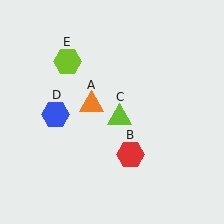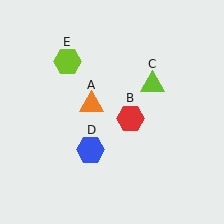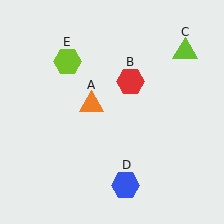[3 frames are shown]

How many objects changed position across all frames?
3 objects changed position: red hexagon (object B), lime triangle (object C), blue hexagon (object D).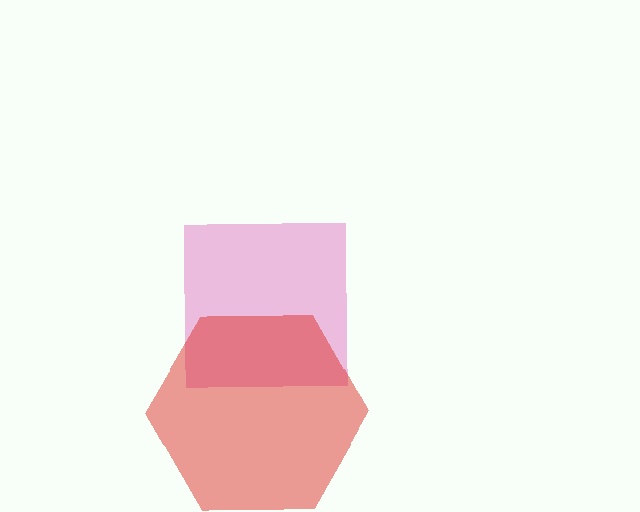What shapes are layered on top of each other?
The layered shapes are: a pink square, a red hexagon.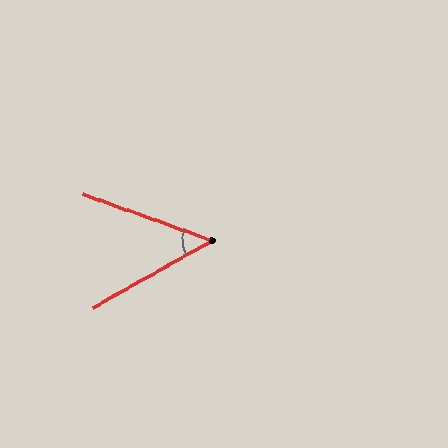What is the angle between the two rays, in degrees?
Approximately 50 degrees.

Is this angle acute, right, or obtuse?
It is acute.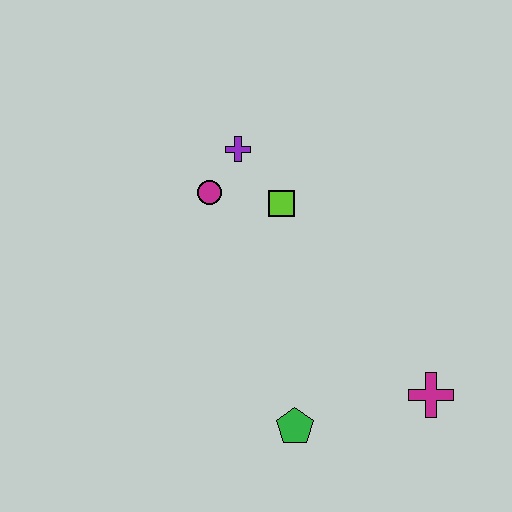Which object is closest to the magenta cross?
The green pentagon is closest to the magenta cross.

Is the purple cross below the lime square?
No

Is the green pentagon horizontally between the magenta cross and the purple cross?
Yes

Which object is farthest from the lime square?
The magenta cross is farthest from the lime square.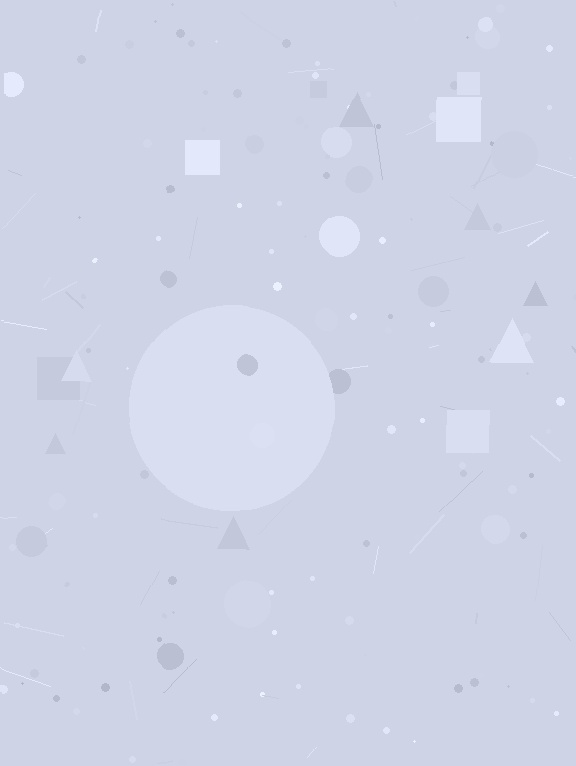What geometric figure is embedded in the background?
A circle is embedded in the background.